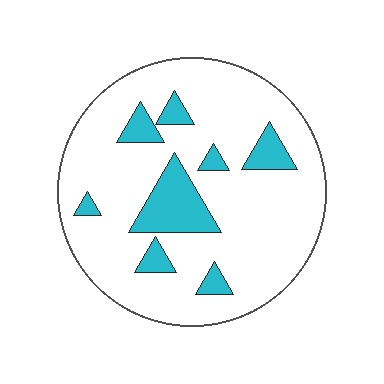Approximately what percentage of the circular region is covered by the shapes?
Approximately 15%.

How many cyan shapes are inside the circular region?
8.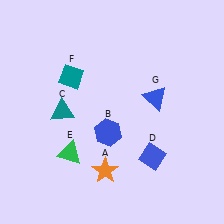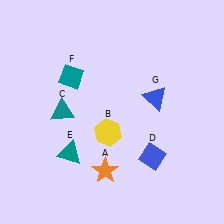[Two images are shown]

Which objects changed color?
B changed from blue to yellow. E changed from green to teal.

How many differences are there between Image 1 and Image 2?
There are 2 differences between the two images.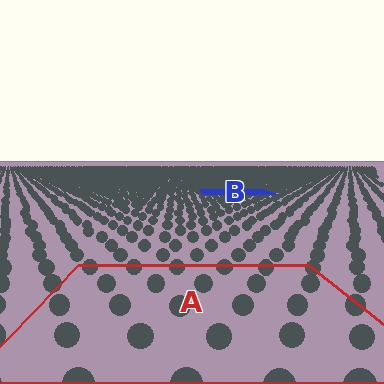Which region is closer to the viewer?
Region A is closer. The texture elements there are larger and more spread out.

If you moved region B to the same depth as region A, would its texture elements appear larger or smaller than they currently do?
They would appear larger. At a closer depth, the same texture elements are projected at a bigger on-screen size.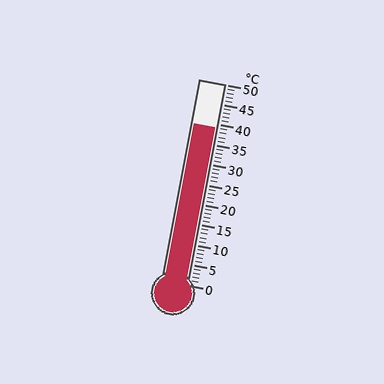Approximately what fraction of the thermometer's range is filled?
The thermometer is filled to approximately 80% of its range.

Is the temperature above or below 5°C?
The temperature is above 5°C.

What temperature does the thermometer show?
The thermometer shows approximately 39°C.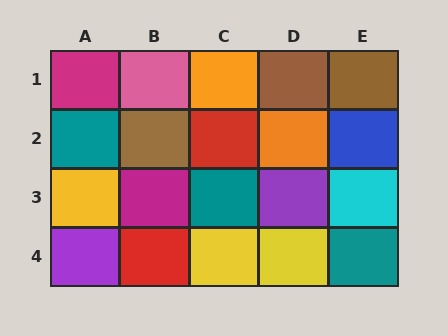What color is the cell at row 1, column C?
Orange.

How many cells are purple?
2 cells are purple.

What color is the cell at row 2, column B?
Brown.